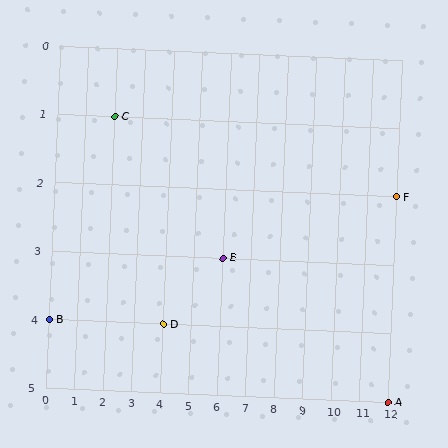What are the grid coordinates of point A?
Point A is at grid coordinates (12, 5).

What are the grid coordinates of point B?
Point B is at grid coordinates (0, 4).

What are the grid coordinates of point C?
Point C is at grid coordinates (2, 1).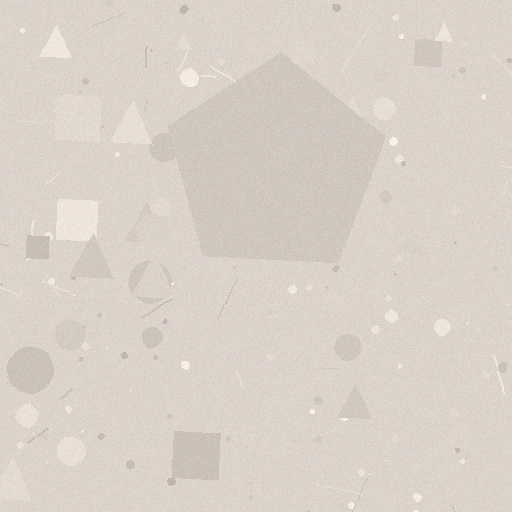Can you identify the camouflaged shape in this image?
The camouflaged shape is a pentagon.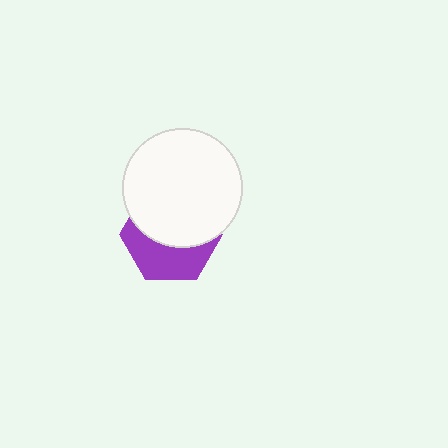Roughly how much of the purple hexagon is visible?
A small part of it is visible (roughly 43%).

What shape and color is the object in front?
The object in front is a white circle.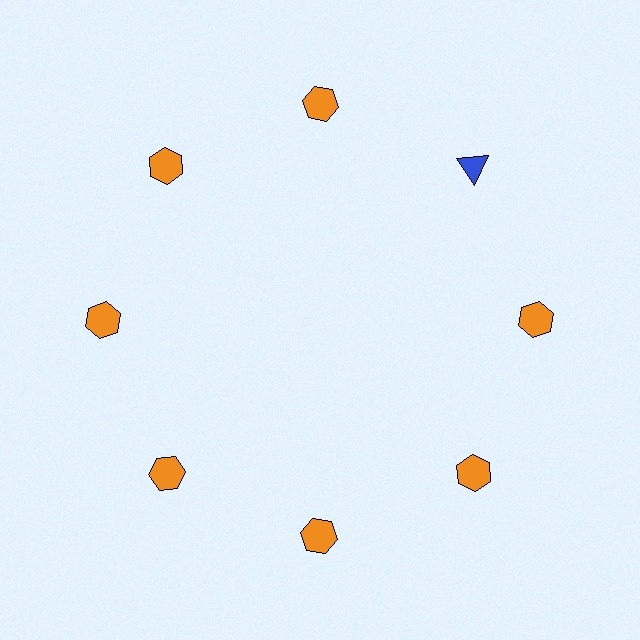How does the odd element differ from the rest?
It differs in both color (blue instead of orange) and shape (triangle instead of hexagon).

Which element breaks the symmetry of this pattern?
The blue triangle at roughly the 2 o'clock position breaks the symmetry. All other shapes are orange hexagons.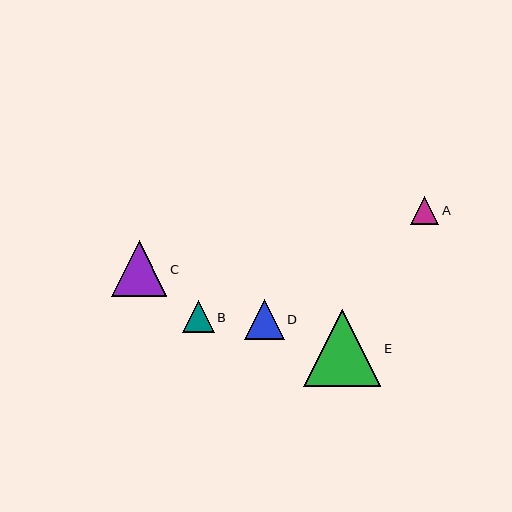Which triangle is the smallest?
Triangle A is the smallest with a size of approximately 29 pixels.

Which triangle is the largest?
Triangle E is the largest with a size of approximately 77 pixels.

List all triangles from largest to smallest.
From largest to smallest: E, C, D, B, A.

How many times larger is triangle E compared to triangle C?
Triangle E is approximately 1.4 times the size of triangle C.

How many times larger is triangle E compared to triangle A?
Triangle E is approximately 2.7 times the size of triangle A.